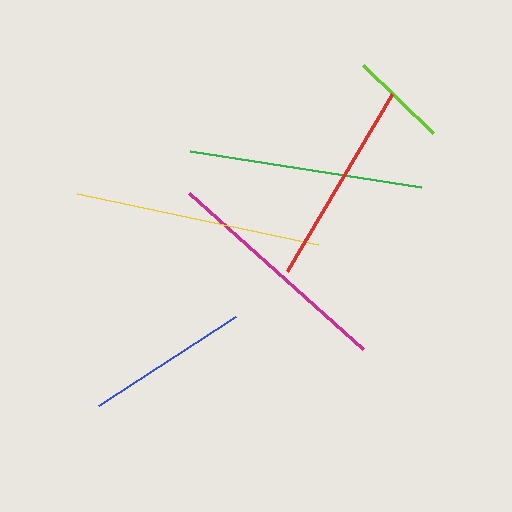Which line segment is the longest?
The yellow line is the longest at approximately 246 pixels.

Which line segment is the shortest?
The lime line is the shortest at approximately 98 pixels.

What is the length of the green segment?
The green segment is approximately 233 pixels long.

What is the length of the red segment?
The red segment is approximately 205 pixels long.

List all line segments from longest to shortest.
From longest to shortest: yellow, green, magenta, red, blue, lime.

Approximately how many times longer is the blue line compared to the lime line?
The blue line is approximately 1.7 times the length of the lime line.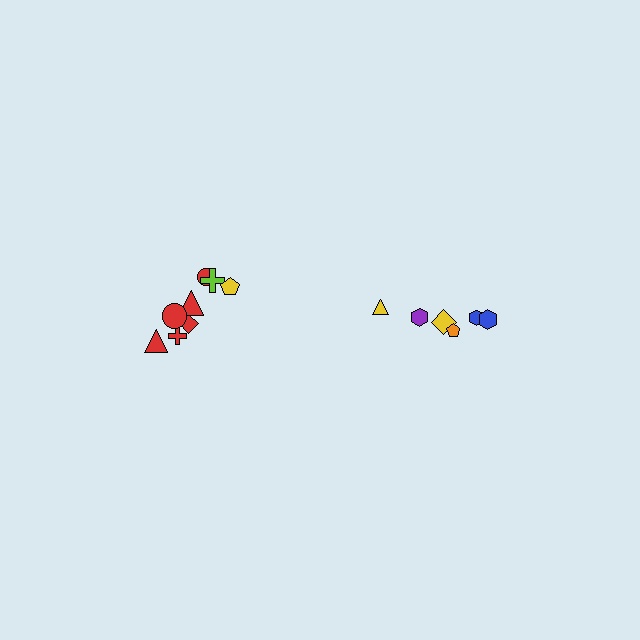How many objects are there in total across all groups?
There are 14 objects.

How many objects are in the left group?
There are 8 objects.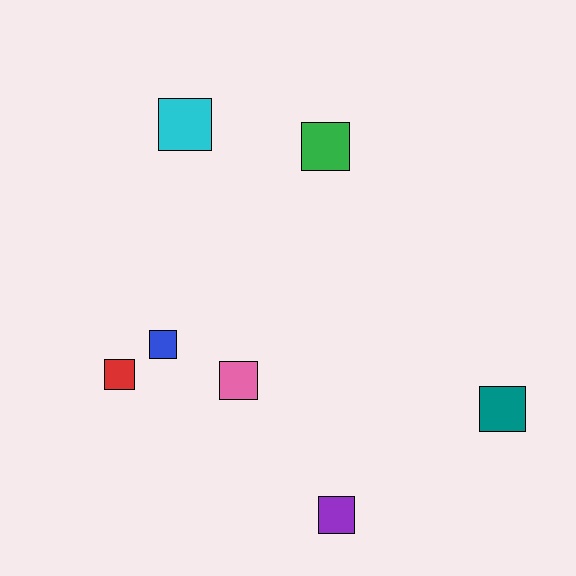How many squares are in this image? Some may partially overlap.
There are 7 squares.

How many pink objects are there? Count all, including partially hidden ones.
There is 1 pink object.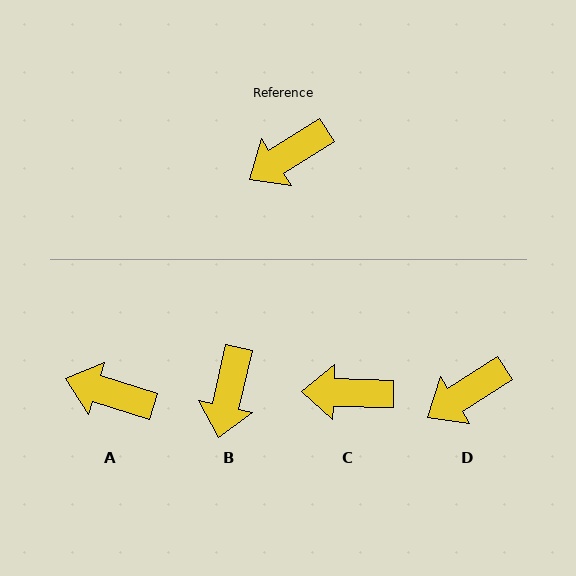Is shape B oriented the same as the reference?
No, it is off by about 45 degrees.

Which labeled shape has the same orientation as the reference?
D.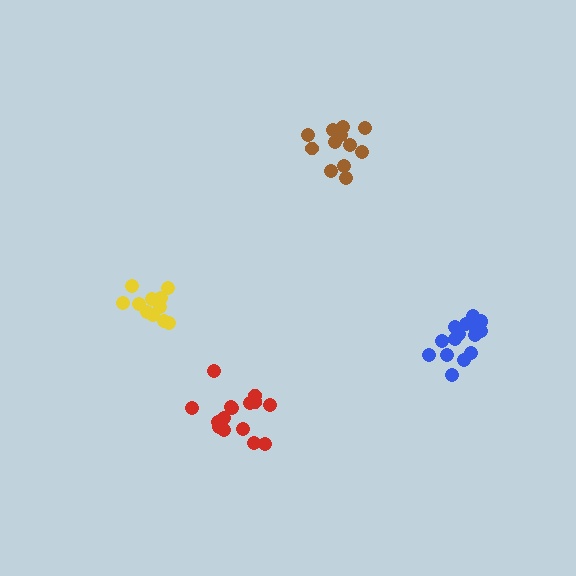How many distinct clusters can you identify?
There are 4 distinct clusters.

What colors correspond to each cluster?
The clusters are colored: yellow, brown, blue, red.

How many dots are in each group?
Group 1: 11 dots, Group 2: 12 dots, Group 3: 16 dots, Group 4: 15 dots (54 total).